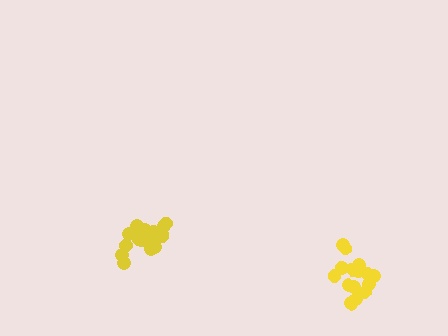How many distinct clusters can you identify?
There are 2 distinct clusters.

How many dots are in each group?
Group 1: 20 dots, Group 2: 17 dots (37 total).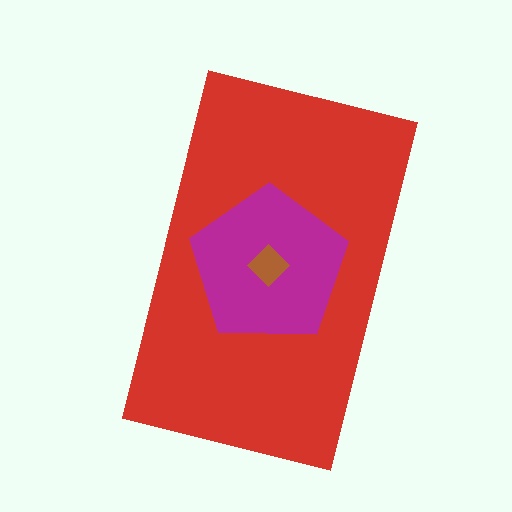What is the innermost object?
The brown diamond.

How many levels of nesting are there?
3.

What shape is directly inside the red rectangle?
The magenta pentagon.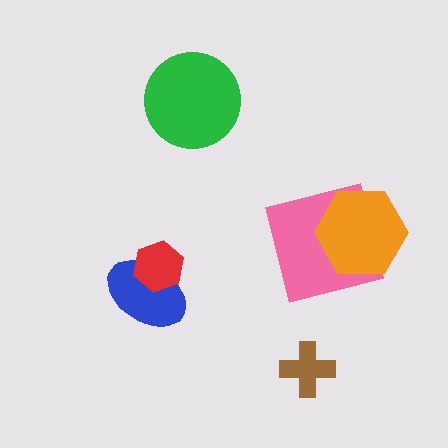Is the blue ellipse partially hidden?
Yes, it is partially covered by another shape.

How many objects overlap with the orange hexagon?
1 object overlaps with the orange hexagon.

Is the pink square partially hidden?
Yes, it is partially covered by another shape.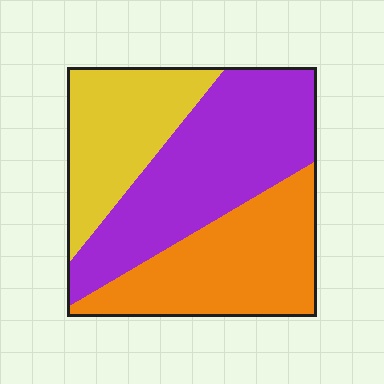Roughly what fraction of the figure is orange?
Orange takes up about one third (1/3) of the figure.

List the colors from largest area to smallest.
From largest to smallest: purple, orange, yellow.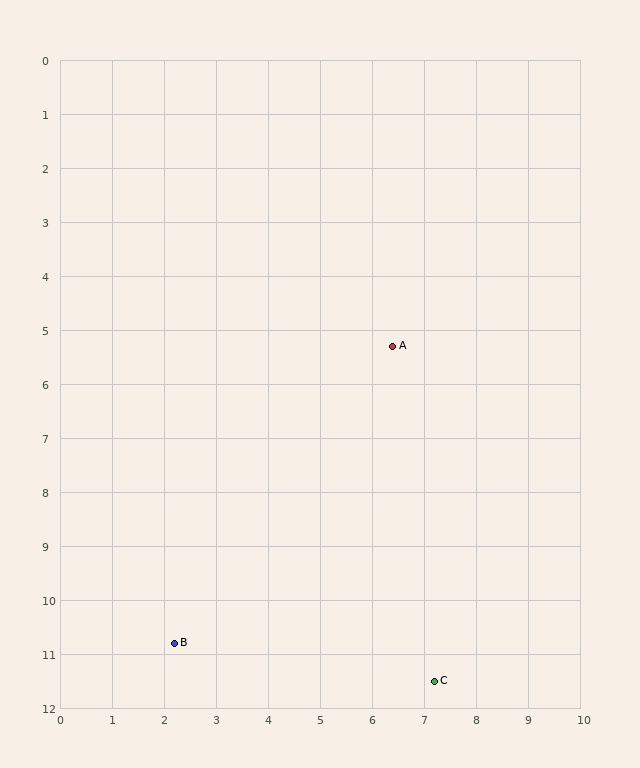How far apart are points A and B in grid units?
Points A and B are about 6.9 grid units apart.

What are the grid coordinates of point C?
Point C is at approximately (7.2, 11.5).